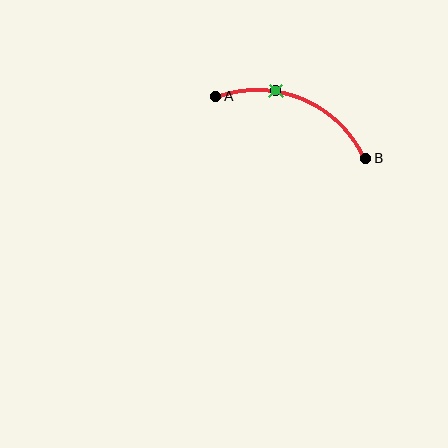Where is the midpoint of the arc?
The arc midpoint is the point on the curve farthest from the straight line joining A and B. It sits above that line.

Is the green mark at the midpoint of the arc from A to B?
No. The green mark lies on the arc but is closer to endpoint A. The arc midpoint would be at the point on the curve equidistant along the arc from both A and B.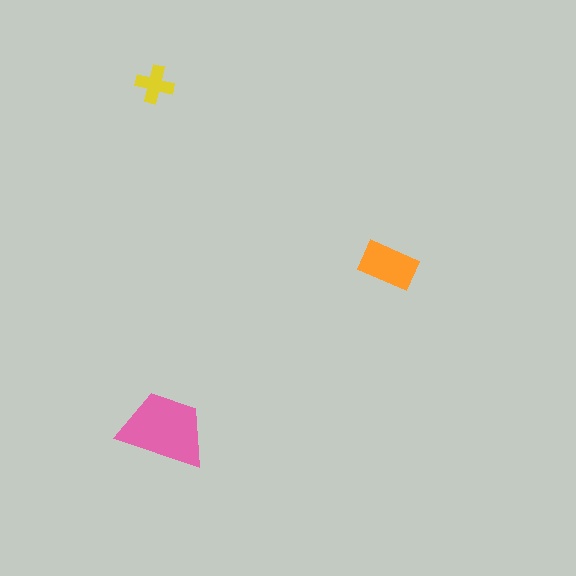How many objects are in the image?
There are 3 objects in the image.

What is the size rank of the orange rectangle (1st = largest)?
2nd.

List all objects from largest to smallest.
The pink trapezoid, the orange rectangle, the yellow cross.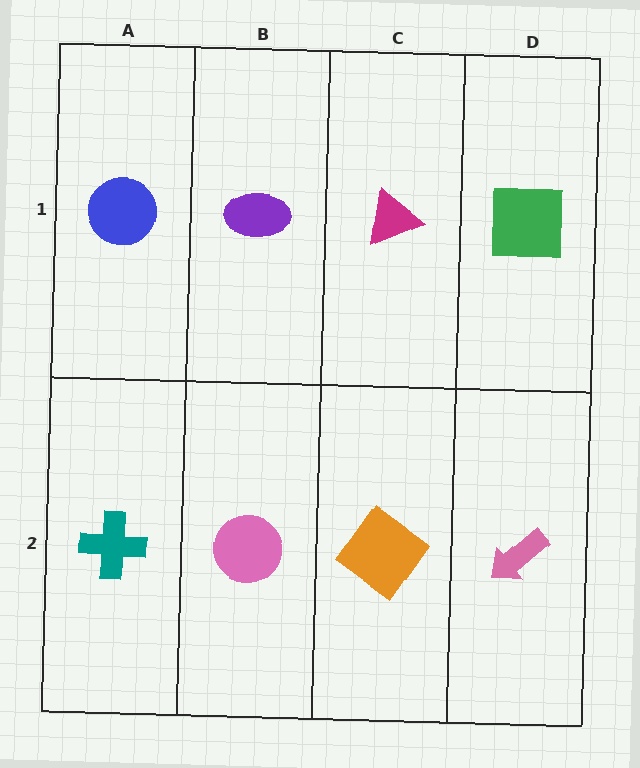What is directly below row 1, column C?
An orange diamond.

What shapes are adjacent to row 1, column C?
An orange diamond (row 2, column C), a purple ellipse (row 1, column B), a green square (row 1, column D).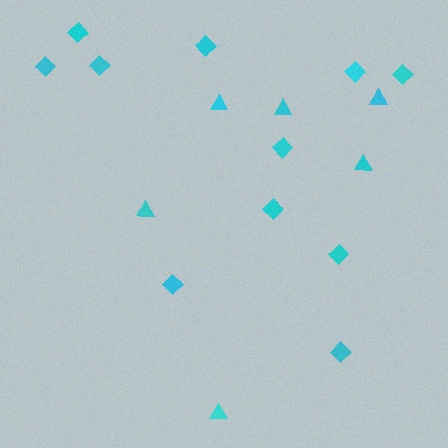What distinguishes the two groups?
There are 2 groups: one group of diamonds (11) and one group of triangles (6).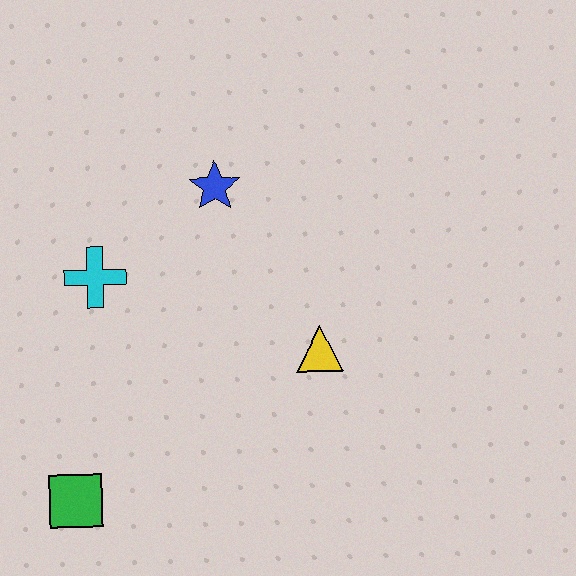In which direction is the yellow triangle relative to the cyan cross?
The yellow triangle is to the right of the cyan cross.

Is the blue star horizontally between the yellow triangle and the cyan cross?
Yes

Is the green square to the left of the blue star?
Yes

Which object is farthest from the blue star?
The green square is farthest from the blue star.